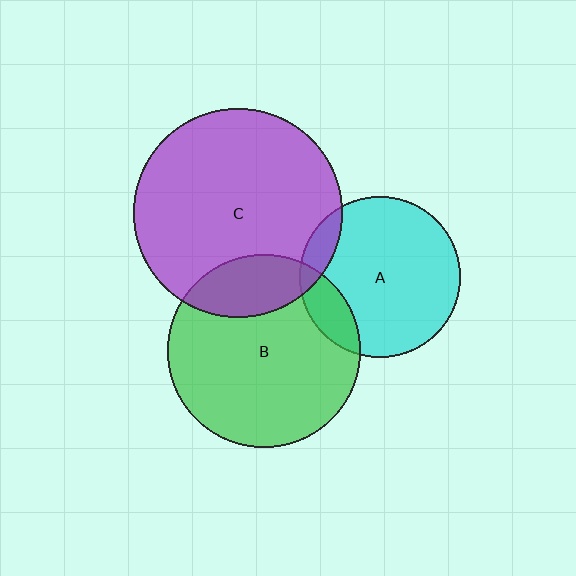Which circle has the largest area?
Circle C (purple).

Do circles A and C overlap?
Yes.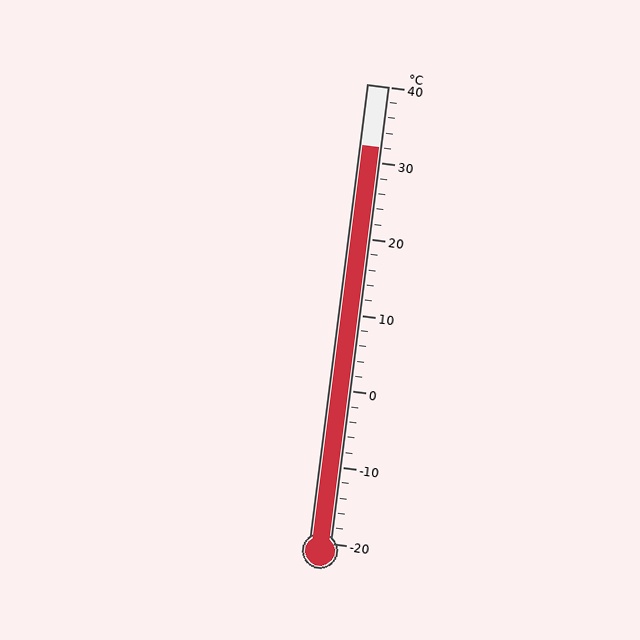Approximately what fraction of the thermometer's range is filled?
The thermometer is filled to approximately 85% of its range.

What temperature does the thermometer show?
The thermometer shows approximately 32°C.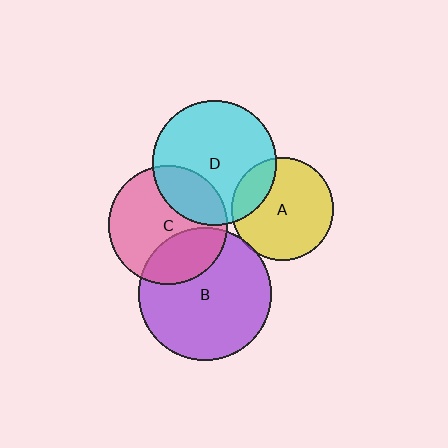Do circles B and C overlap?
Yes.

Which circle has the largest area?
Circle B (purple).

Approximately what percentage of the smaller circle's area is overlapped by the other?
Approximately 30%.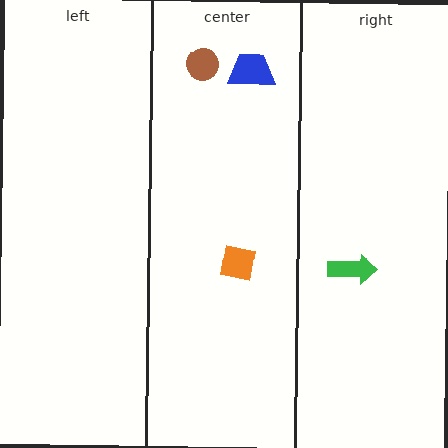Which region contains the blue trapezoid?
The center region.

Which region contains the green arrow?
The right region.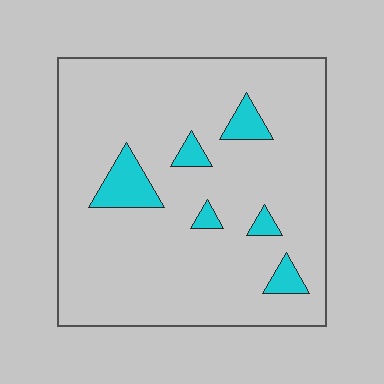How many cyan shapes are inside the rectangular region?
6.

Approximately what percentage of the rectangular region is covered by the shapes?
Approximately 10%.